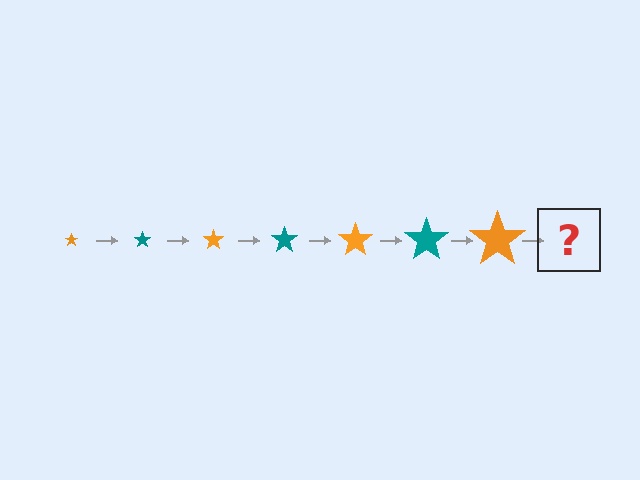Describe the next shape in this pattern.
It should be a teal star, larger than the previous one.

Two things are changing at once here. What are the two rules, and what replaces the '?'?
The two rules are that the star grows larger each step and the color cycles through orange and teal. The '?' should be a teal star, larger than the previous one.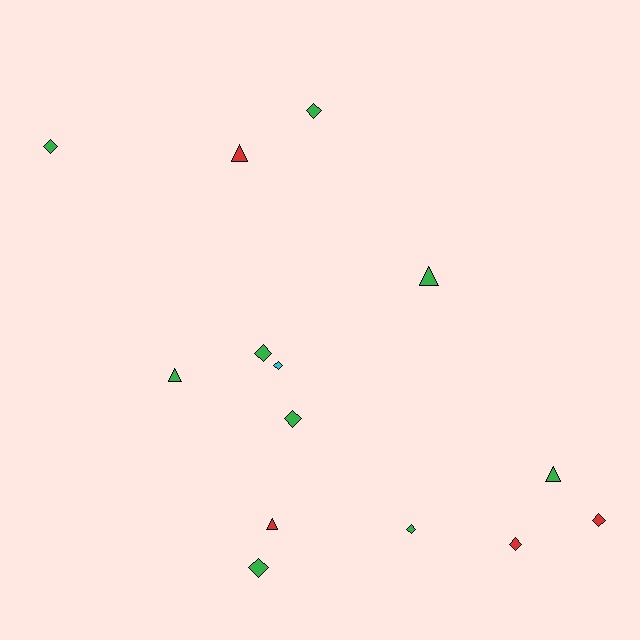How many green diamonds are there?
There are 6 green diamonds.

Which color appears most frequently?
Green, with 9 objects.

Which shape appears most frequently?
Diamond, with 9 objects.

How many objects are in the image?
There are 14 objects.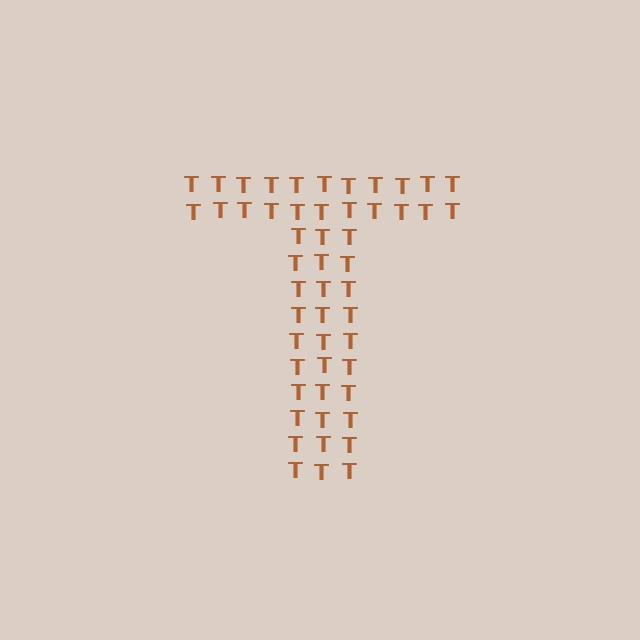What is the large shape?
The large shape is the letter T.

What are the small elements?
The small elements are letter T's.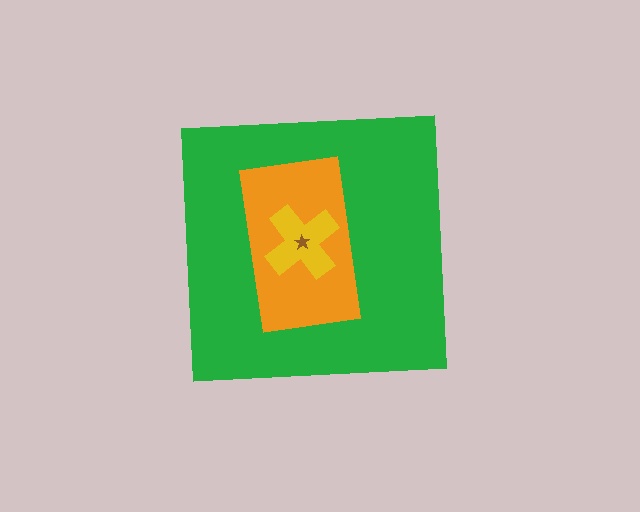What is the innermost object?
The brown star.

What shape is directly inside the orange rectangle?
The yellow cross.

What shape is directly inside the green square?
The orange rectangle.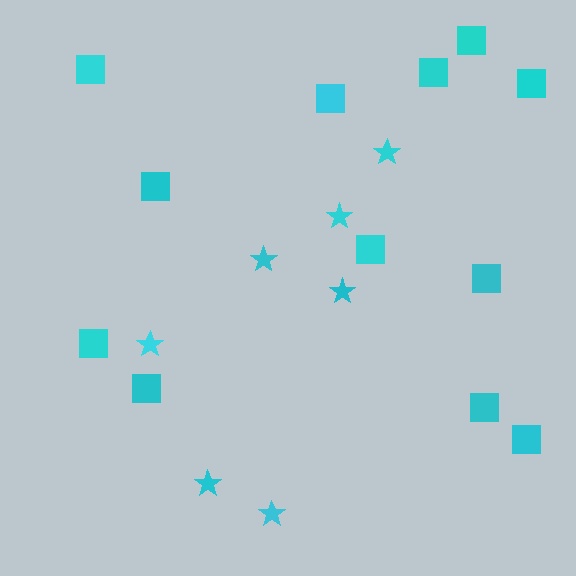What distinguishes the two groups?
There are 2 groups: one group of squares (12) and one group of stars (7).